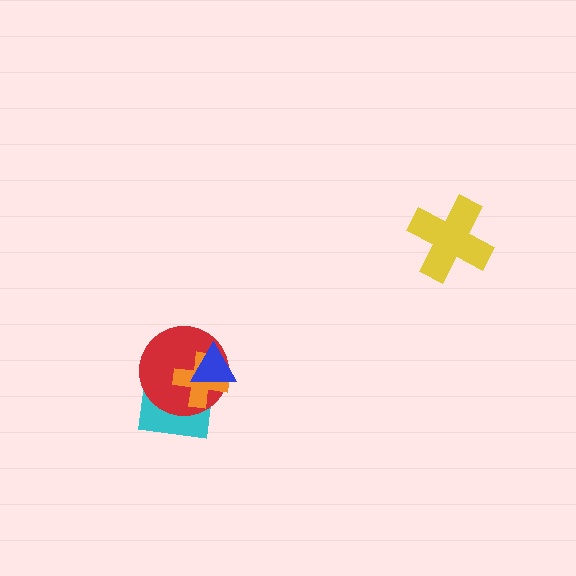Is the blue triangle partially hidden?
No, no other shape covers it.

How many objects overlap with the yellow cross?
0 objects overlap with the yellow cross.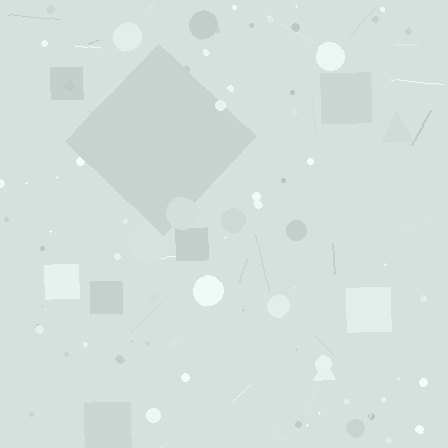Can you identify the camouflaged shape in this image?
The camouflaged shape is a diamond.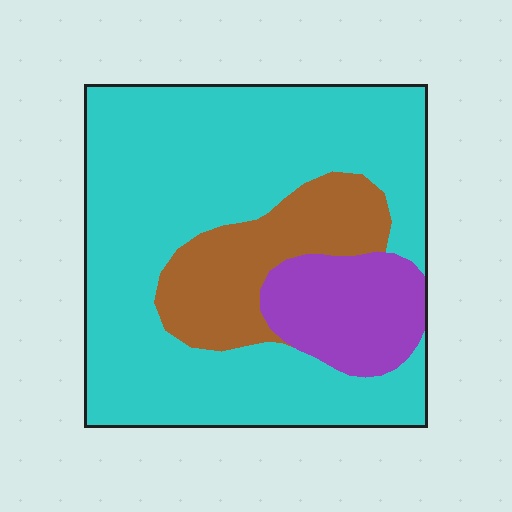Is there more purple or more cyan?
Cyan.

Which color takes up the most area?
Cyan, at roughly 70%.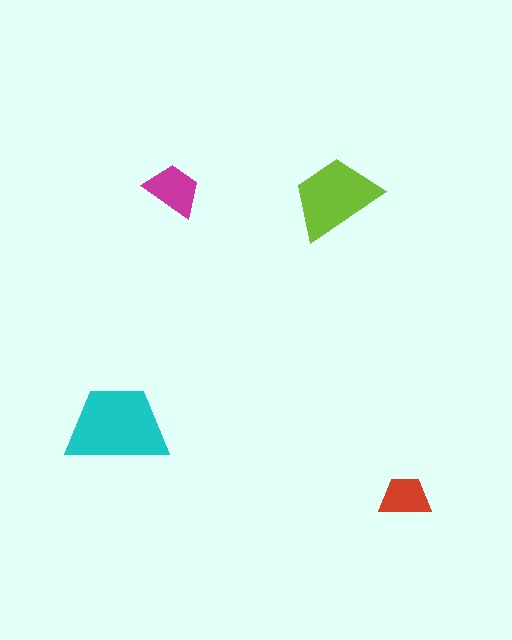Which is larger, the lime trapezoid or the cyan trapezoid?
The cyan one.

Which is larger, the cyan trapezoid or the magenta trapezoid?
The cyan one.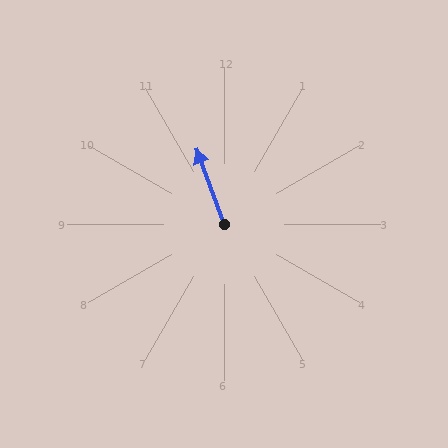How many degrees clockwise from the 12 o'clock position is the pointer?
Approximately 340 degrees.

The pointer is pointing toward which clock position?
Roughly 11 o'clock.